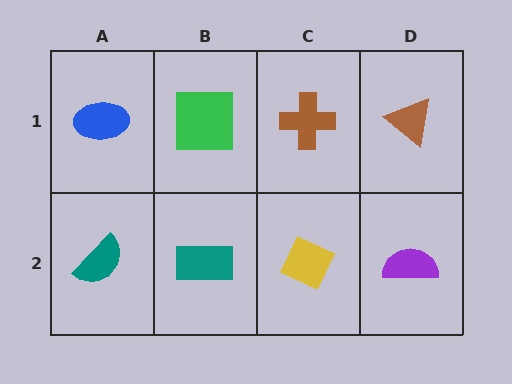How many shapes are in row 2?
4 shapes.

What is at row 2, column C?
A yellow diamond.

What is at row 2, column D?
A purple semicircle.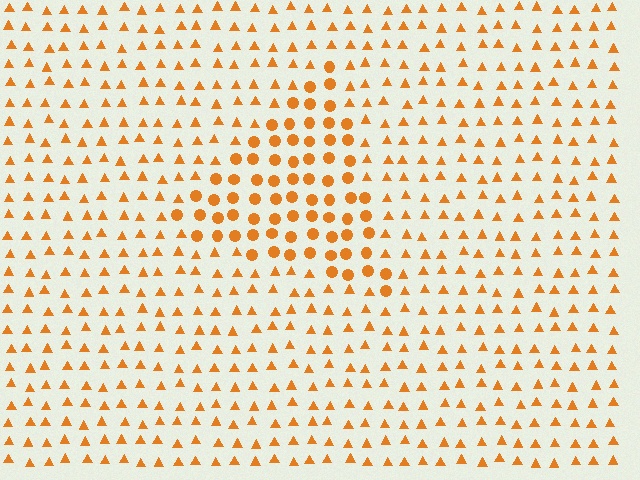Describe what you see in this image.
The image is filled with small orange elements arranged in a uniform grid. A triangle-shaped region contains circles, while the surrounding area contains triangles. The boundary is defined purely by the change in element shape.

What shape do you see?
I see a triangle.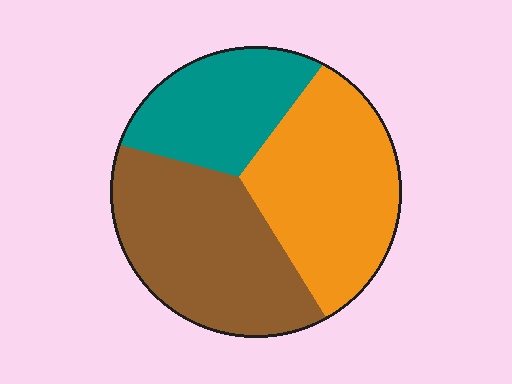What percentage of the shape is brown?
Brown covers around 40% of the shape.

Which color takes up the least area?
Teal, at roughly 25%.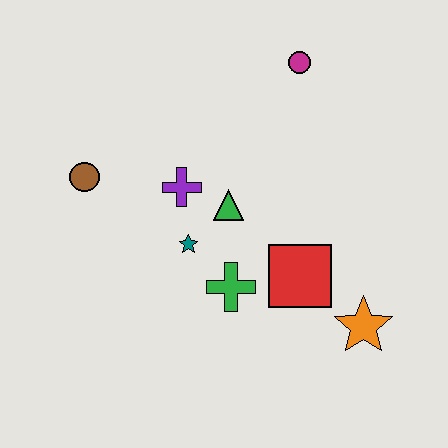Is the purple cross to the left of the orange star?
Yes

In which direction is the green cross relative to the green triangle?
The green cross is below the green triangle.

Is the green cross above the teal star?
No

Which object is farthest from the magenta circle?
The orange star is farthest from the magenta circle.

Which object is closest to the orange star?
The red square is closest to the orange star.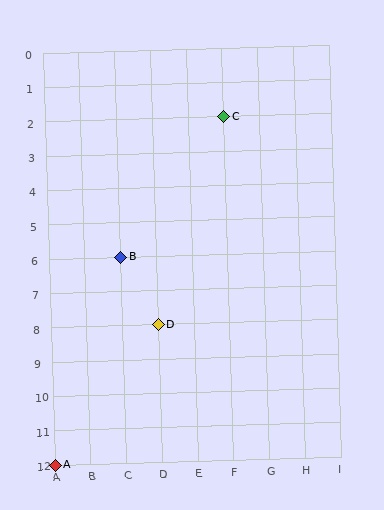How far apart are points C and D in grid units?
Points C and D are 2 columns and 6 rows apart (about 6.3 grid units diagonally).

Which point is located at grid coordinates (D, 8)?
Point D is at (D, 8).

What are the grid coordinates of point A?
Point A is at grid coordinates (A, 12).